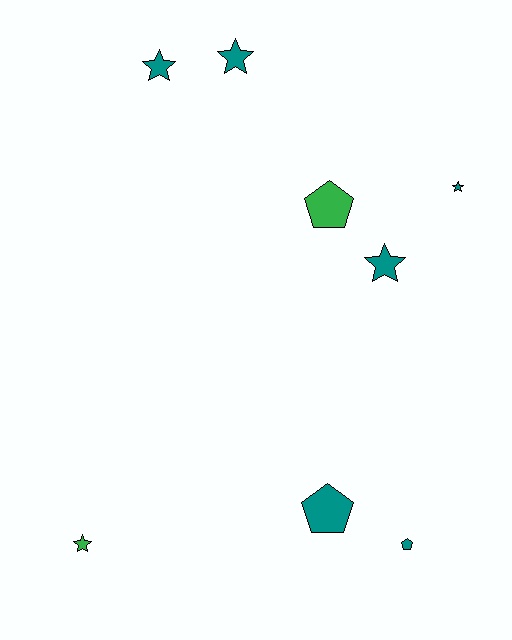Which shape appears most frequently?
Star, with 5 objects.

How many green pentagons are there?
There is 1 green pentagon.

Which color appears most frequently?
Teal, with 6 objects.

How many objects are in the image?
There are 8 objects.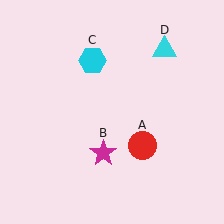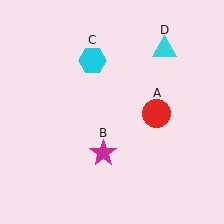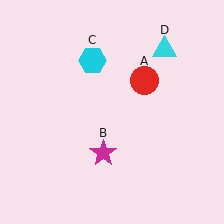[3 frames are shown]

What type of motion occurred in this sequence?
The red circle (object A) rotated counterclockwise around the center of the scene.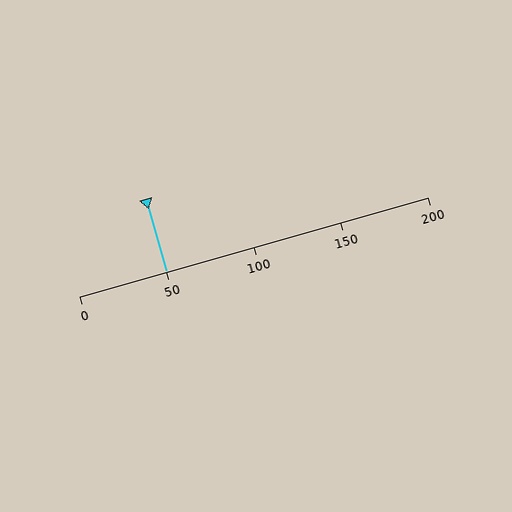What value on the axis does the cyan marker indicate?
The marker indicates approximately 50.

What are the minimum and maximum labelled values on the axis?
The axis runs from 0 to 200.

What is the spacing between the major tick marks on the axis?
The major ticks are spaced 50 apart.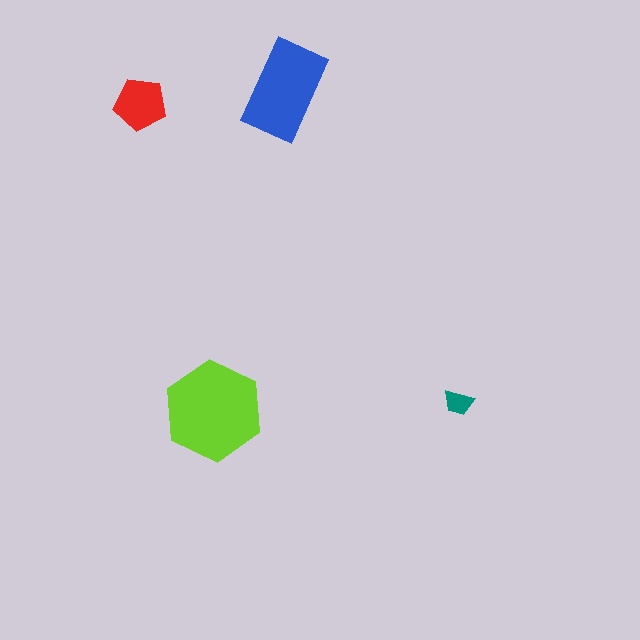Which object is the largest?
The lime hexagon.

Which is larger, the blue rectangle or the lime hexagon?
The lime hexagon.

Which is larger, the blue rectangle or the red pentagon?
The blue rectangle.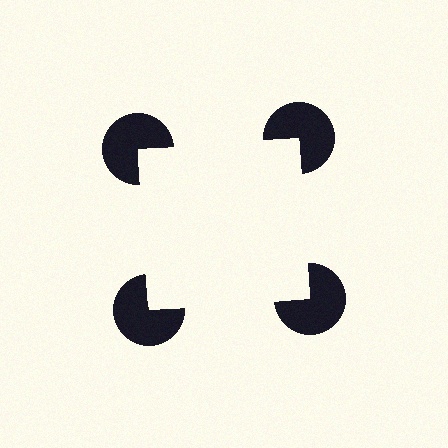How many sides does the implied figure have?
4 sides.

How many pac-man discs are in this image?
There are 4 — one at each vertex of the illusory square.